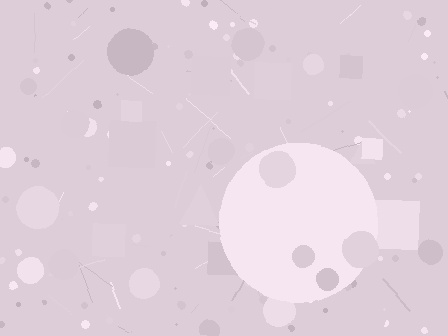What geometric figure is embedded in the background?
A circle is embedded in the background.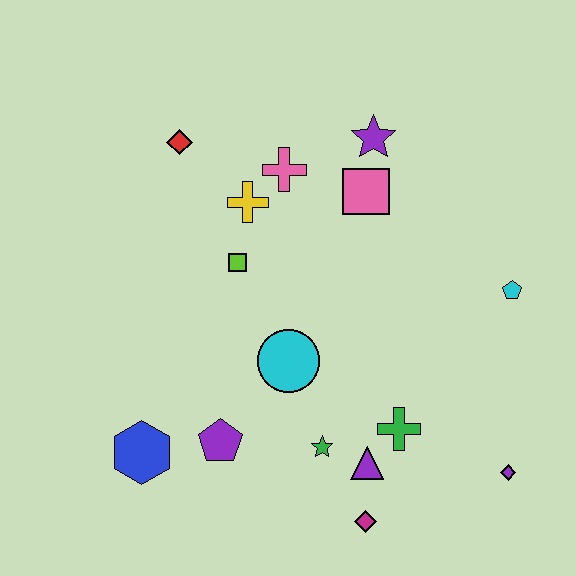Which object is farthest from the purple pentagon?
The purple star is farthest from the purple pentagon.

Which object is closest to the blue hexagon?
The purple pentagon is closest to the blue hexagon.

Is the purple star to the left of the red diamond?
No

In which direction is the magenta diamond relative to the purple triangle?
The magenta diamond is below the purple triangle.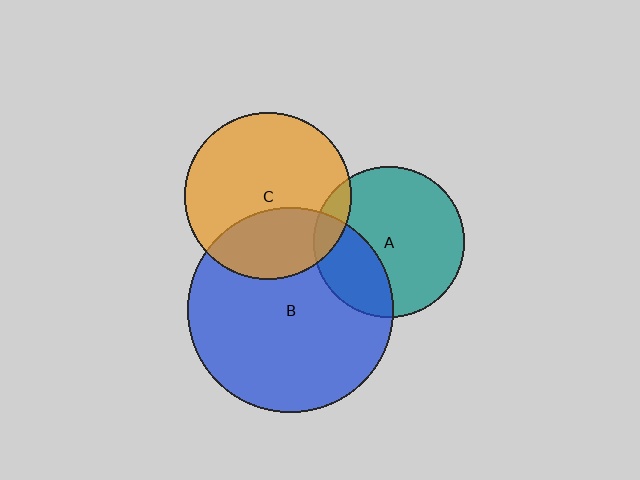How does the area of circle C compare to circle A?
Approximately 1.2 times.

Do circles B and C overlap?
Yes.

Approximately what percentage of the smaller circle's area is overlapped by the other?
Approximately 30%.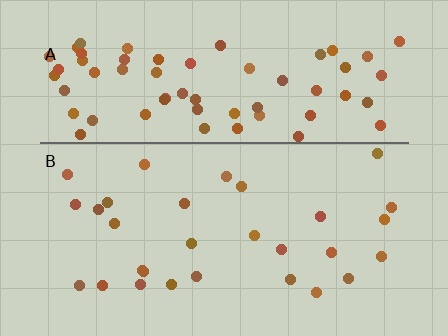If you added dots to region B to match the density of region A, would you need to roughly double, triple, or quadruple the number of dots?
Approximately double.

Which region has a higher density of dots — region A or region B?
A (the top).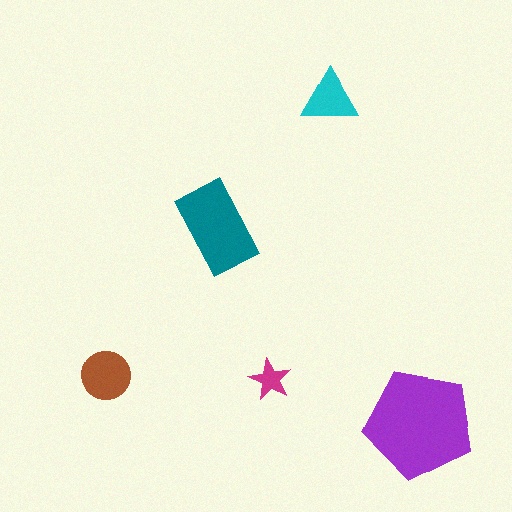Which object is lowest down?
The purple pentagon is bottommost.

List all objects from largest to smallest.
The purple pentagon, the teal rectangle, the brown circle, the cyan triangle, the magenta star.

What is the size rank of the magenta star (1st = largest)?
5th.